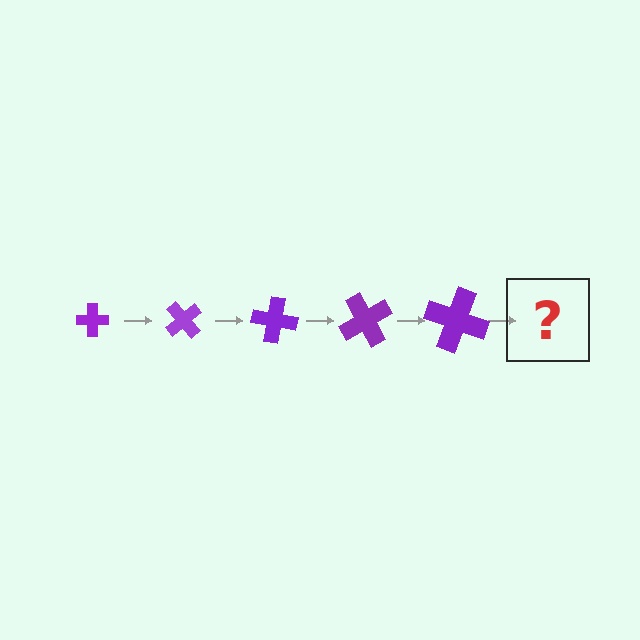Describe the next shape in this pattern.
It should be a cross, larger than the previous one and rotated 250 degrees from the start.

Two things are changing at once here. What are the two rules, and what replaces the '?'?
The two rules are that the cross grows larger each step and it rotates 50 degrees each step. The '?' should be a cross, larger than the previous one and rotated 250 degrees from the start.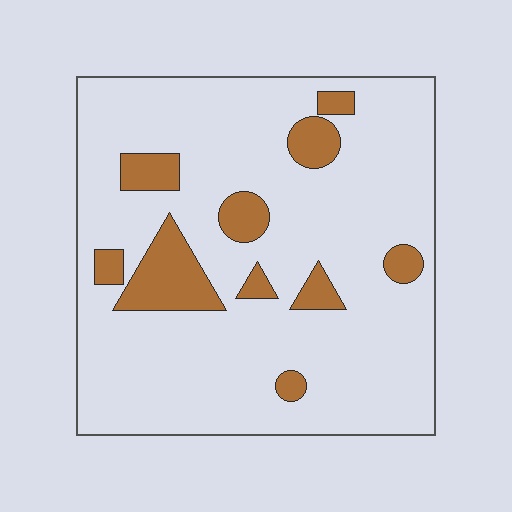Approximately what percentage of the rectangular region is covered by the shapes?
Approximately 15%.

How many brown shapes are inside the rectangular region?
10.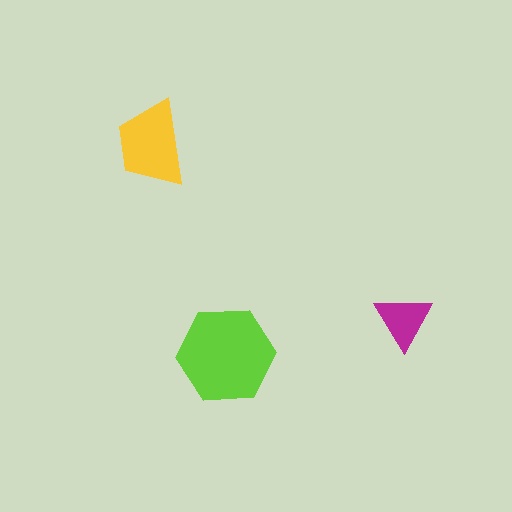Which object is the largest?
The lime hexagon.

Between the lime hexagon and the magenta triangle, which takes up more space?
The lime hexagon.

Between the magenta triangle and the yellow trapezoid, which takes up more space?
The yellow trapezoid.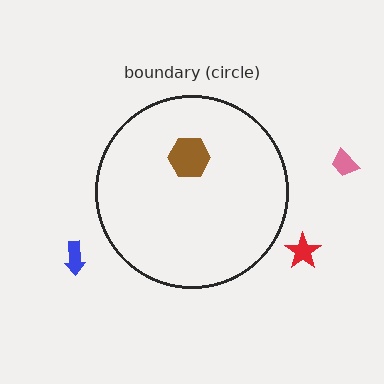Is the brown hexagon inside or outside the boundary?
Inside.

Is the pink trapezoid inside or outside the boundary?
Outside.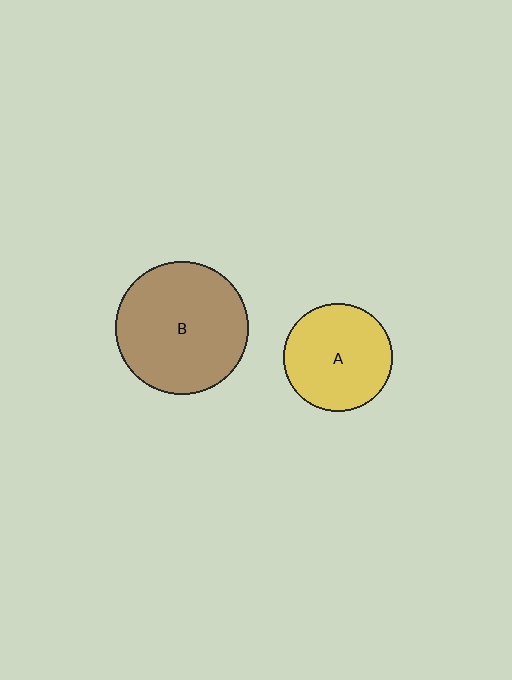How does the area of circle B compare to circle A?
Approximately 1.5 times.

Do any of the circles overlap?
No, none of the circles overlap.